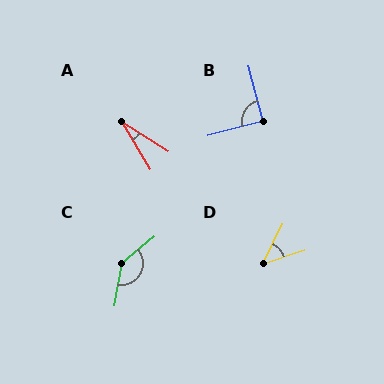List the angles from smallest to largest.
A (26°), D (45°), B (91°), C (141°).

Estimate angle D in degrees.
Approximately 45 degrees.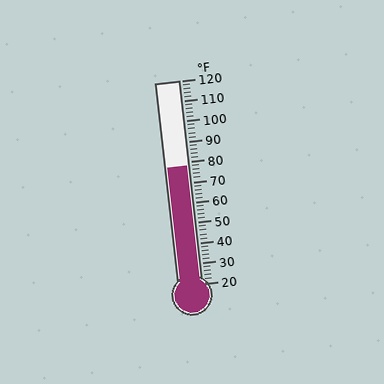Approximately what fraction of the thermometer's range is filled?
The thermometer is filled to approximately 60% of its range.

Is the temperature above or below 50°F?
The temperature is above 50°F.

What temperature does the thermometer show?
The thermometer shows approximately 78°F.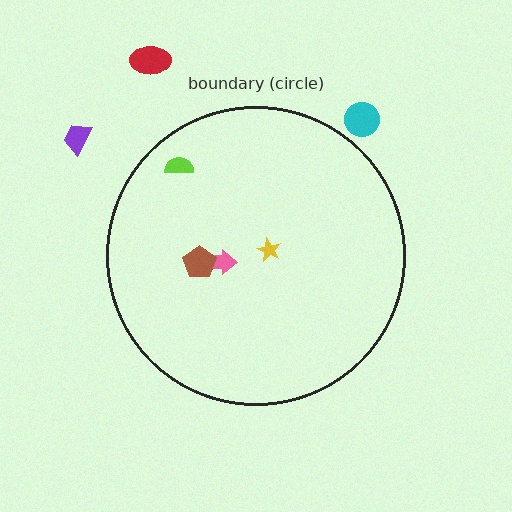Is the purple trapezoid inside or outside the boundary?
Outside.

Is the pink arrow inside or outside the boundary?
Inside.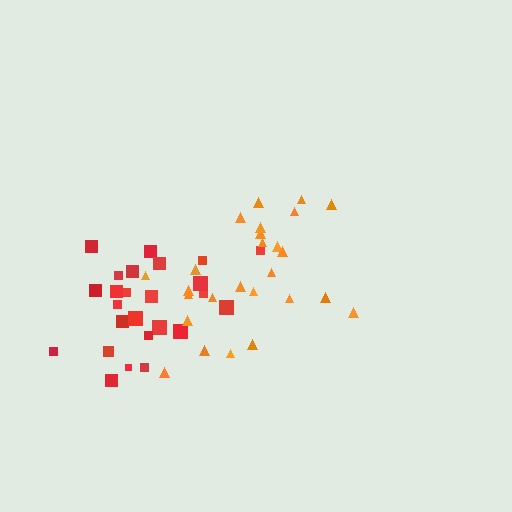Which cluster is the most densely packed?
Red.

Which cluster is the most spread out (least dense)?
Orange.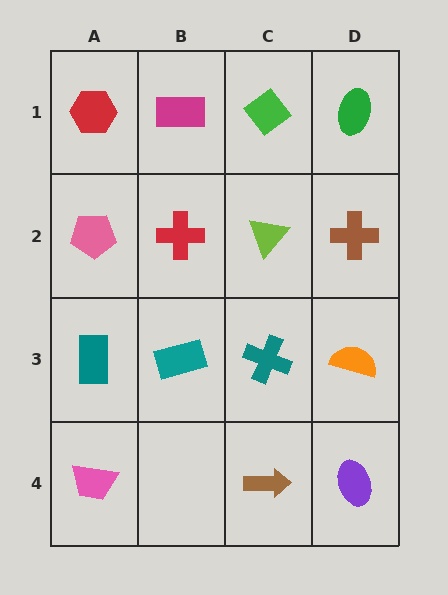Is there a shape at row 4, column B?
No, that cell is empty.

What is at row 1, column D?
A green ellipse.